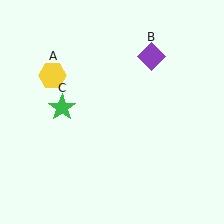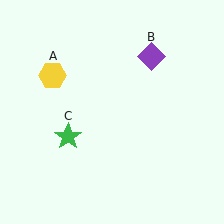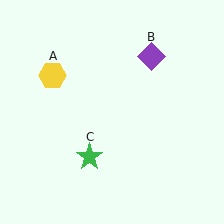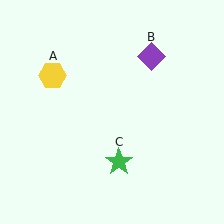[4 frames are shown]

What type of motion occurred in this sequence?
The green star (object C) rotated counterclockwise around the center of the scene.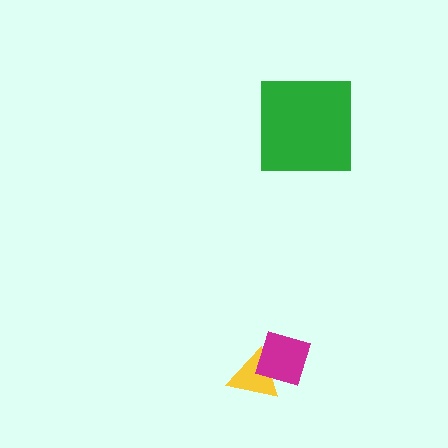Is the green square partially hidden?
No, no other shape covers it.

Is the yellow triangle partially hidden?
Yes, it is partially covered by another shape.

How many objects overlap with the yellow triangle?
1 object overlaps with the yellow triangle.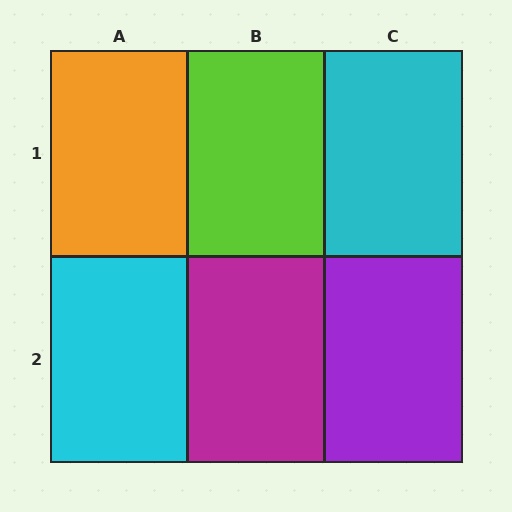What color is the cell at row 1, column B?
Lime.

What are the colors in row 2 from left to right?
Cyan, magenta, purple.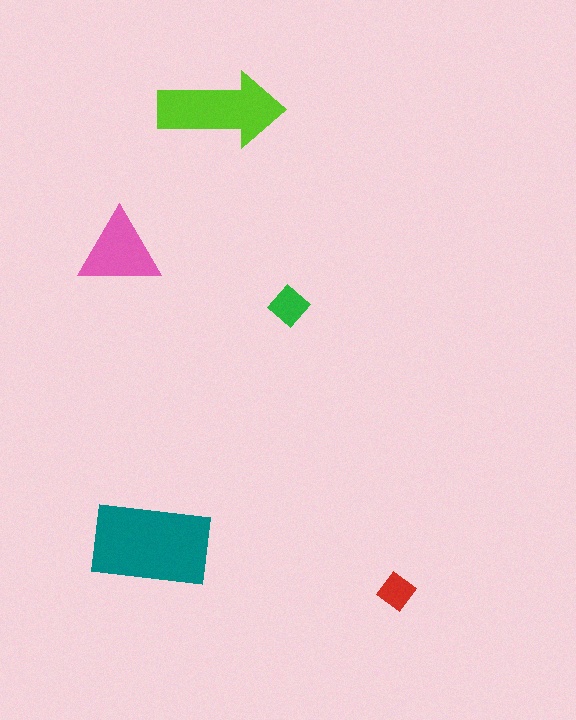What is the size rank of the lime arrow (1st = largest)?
2nd.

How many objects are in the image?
There are 5 objects in the image.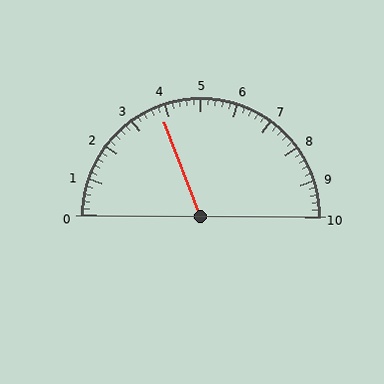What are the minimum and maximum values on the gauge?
The gauge ranges from 0 to 10.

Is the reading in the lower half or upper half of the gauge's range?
The reading is in the lower half of the range (0 to 10).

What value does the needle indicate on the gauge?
The needle indicates approximately 3.8.